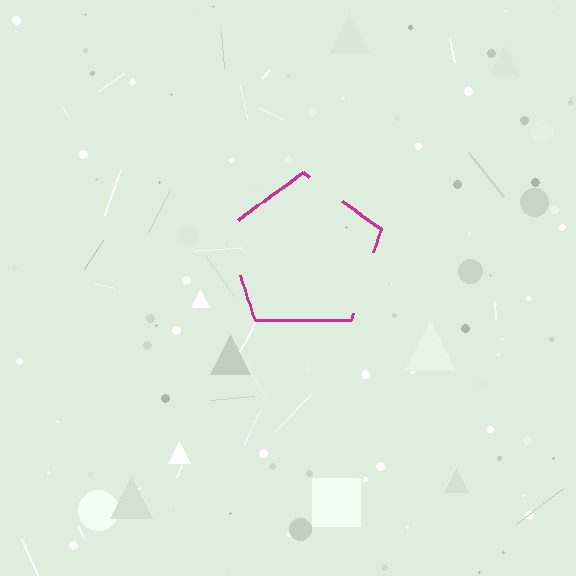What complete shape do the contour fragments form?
The contour fragments form a pentagon.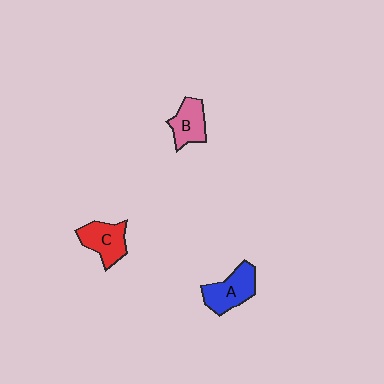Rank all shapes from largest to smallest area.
From largest to smallest: A (blue), C (red), B (pink).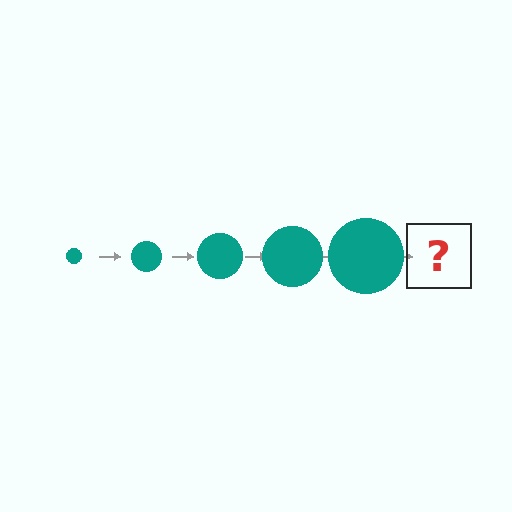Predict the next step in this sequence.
The next step is a teal circle, larger than the previous one.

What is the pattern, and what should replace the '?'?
The pattern is that the circle gets progressively larger each step. The '?' should be a teal circle, larger than the previous one.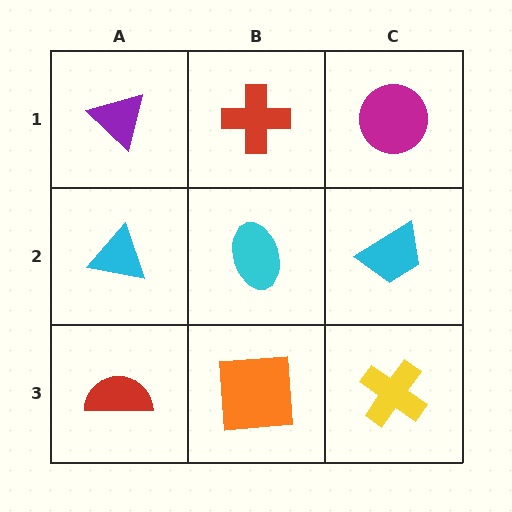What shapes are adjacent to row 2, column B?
A red cross (row 1, column B), an orange square (row 3, column B), a cyan triangle (row 2, column A), a cyan trapezoid (row 2, column C).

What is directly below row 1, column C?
A cyan trapezoid.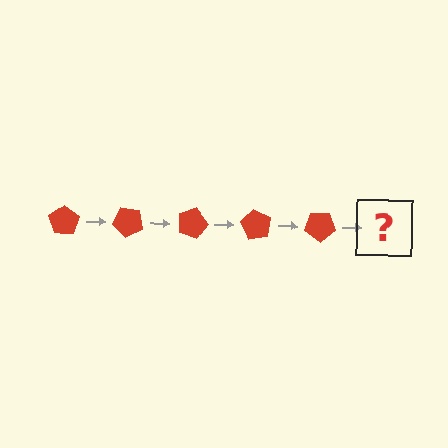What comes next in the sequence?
The next element should be a red pentagon rotated 225 degrees.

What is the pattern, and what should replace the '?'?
The pattern is that the pentagon rotates 45 degrees each step. The '?' should be a red pentagon rotated 225 degrees.